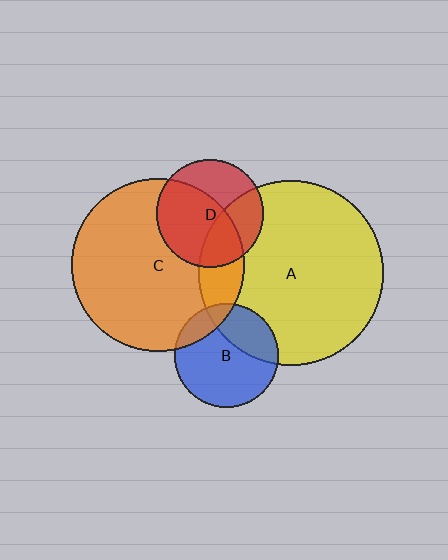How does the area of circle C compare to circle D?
Approximately 2.6 times.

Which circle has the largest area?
Circle A (yellow).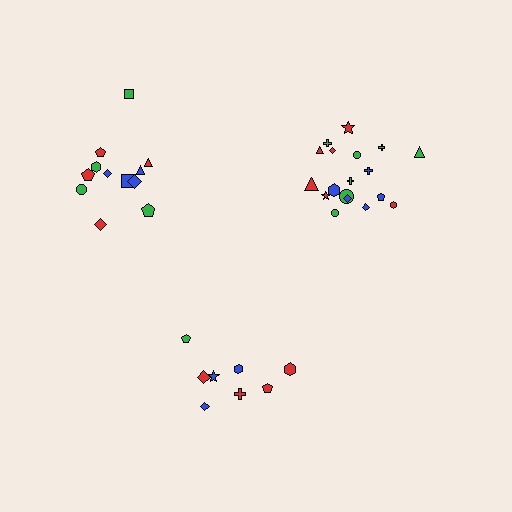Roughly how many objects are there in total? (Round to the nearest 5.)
Roughly 40 objects in total.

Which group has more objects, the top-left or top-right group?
The top-right group.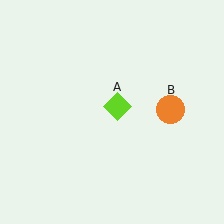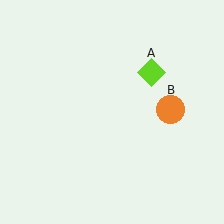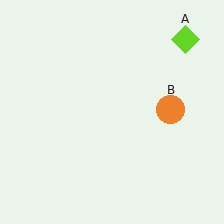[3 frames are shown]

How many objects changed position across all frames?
1 object changed position: lime diamond (object A).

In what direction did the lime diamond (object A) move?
The lime diamond (object A) moved up and to the right.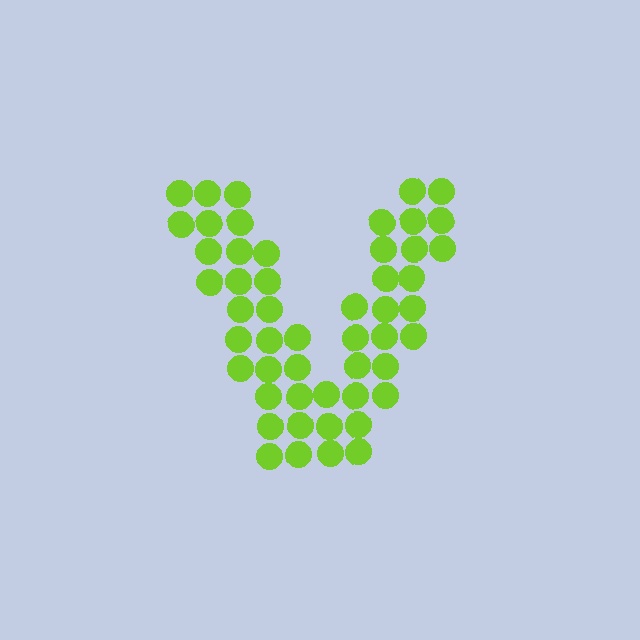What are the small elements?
The small elements are circles.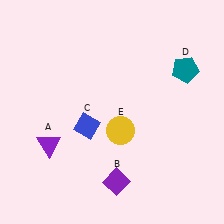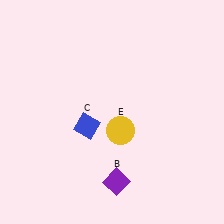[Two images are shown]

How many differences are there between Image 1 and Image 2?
There are 2 differences between the two images.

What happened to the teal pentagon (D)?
The teal pentagon (D) was removed in Image 2. It was in the top-right area of Image 1.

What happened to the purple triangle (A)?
The purple triangle (A) was removed in Image 2. It was in the bottom-left area of Image 1.